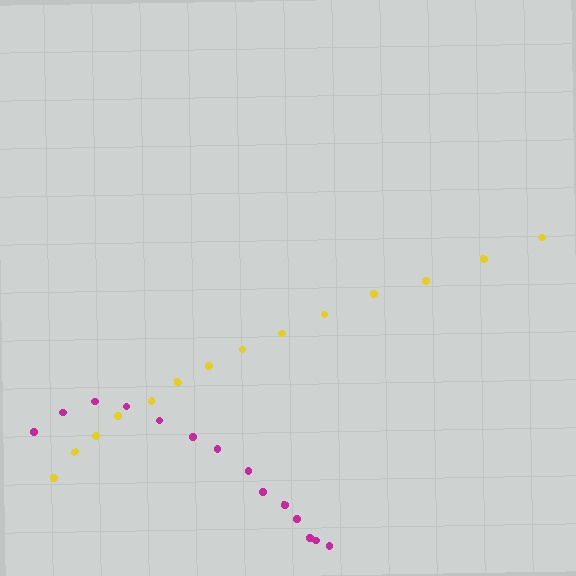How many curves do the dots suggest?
There are 2 distinct paths.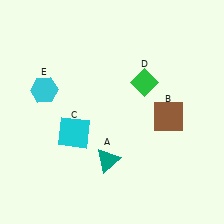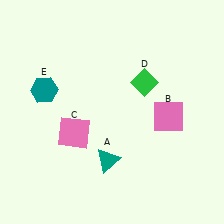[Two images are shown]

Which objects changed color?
B changed from brown to pink. C changed from cyan to pink. E changed from cyan to teal.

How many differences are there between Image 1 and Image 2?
There are 3 differences between the two images.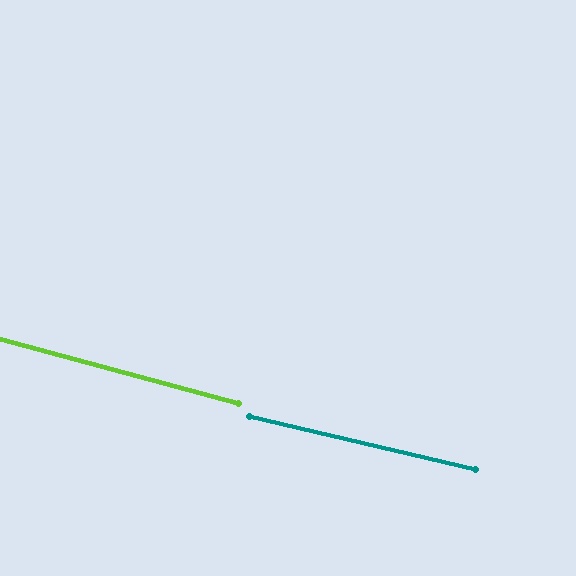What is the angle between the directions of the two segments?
Approximately 2 degrees.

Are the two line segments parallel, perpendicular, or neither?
Parallel — their directions differ by only 1.7°.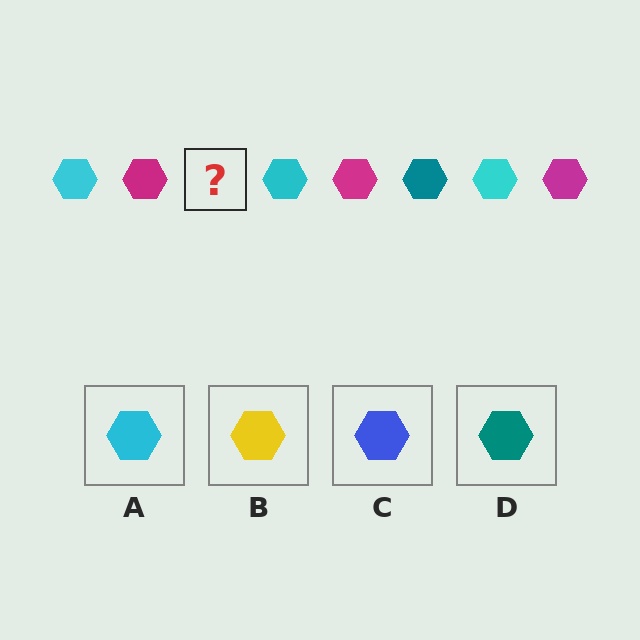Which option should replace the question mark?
Option D.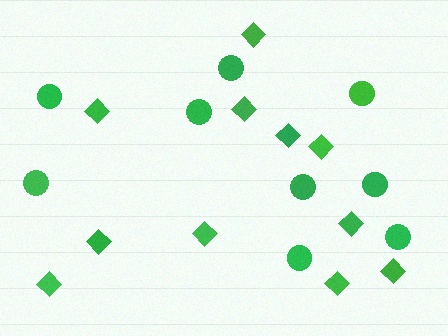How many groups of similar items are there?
There are 2 groups: one group of circles (9) and one group of diamonds (11).